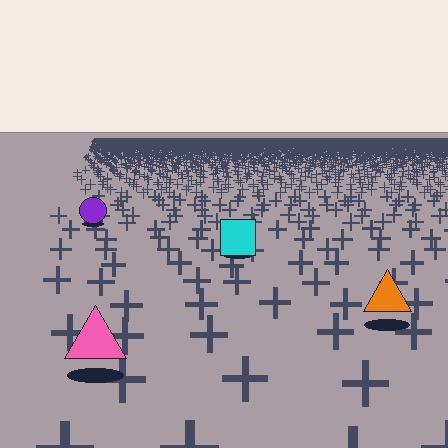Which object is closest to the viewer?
The pink triangle is closest. The texture marks near it are larger and more spread out.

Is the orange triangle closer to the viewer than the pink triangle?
No. The pink triangle is closer — you can tell from the texture gradient: the ground texture is coarser near it.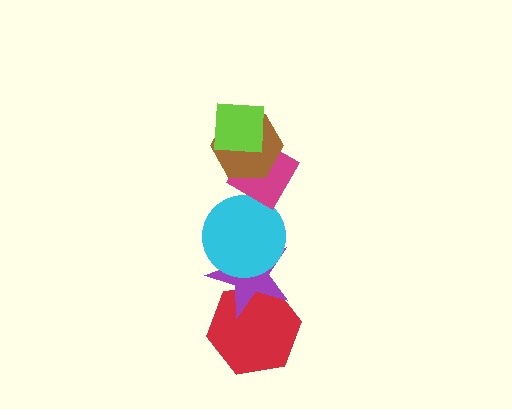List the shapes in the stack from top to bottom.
From top to bottom: the lime square, the brown hexagon, the magenta diamond, the cyan circle, the purple star, the red hexagon.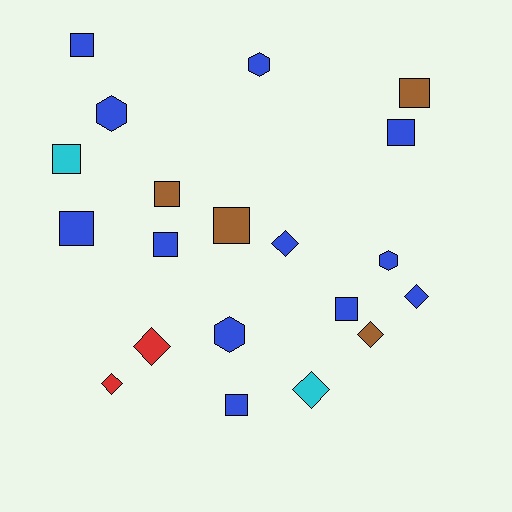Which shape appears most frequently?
Square, with 10 objects.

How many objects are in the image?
There are 20 objects.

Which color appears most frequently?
Blue, with 12 objects.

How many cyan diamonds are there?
There is 1 cyan diamond.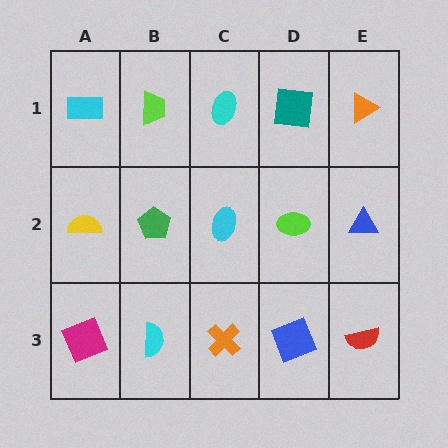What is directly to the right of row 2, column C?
A lime ellipse.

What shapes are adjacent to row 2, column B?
A lime trapezoid (row 1, column B), a cyan semicircle (row 3, column B), a yellow semicircle (row 2, column A), a cyan ellipse (row 2, column C).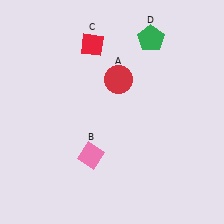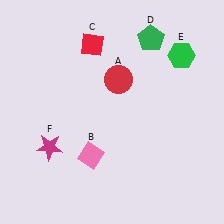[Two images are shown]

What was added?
A green hexagon (E), a magenta star (F) were added in Image 2.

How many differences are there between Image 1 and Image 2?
There are 2 differences between the two images.